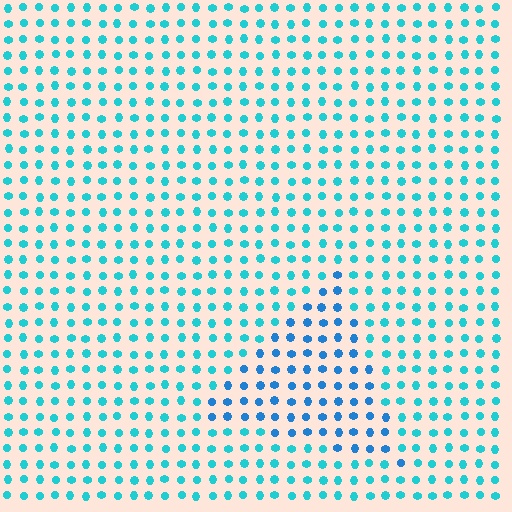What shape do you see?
I see a triangle.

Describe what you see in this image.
The image is filled with small cyan elements in a uniform arrangement. A triangle-shaped region is visible where the elements are tinted to a slightly different hue, forming a subtle color boundary.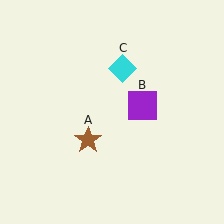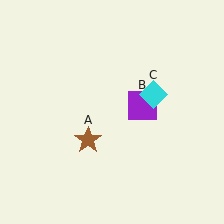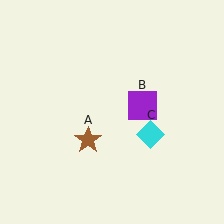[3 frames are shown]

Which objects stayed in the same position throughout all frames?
Brown star (object A) and purple square (object B) remained stationary.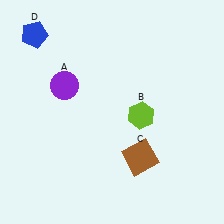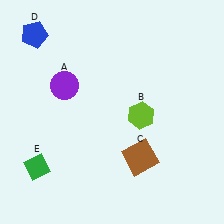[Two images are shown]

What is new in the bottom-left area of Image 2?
A green diamond (E) was added in the bottom-left area of Image 2.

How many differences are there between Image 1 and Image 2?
There is 1 difference between the two images.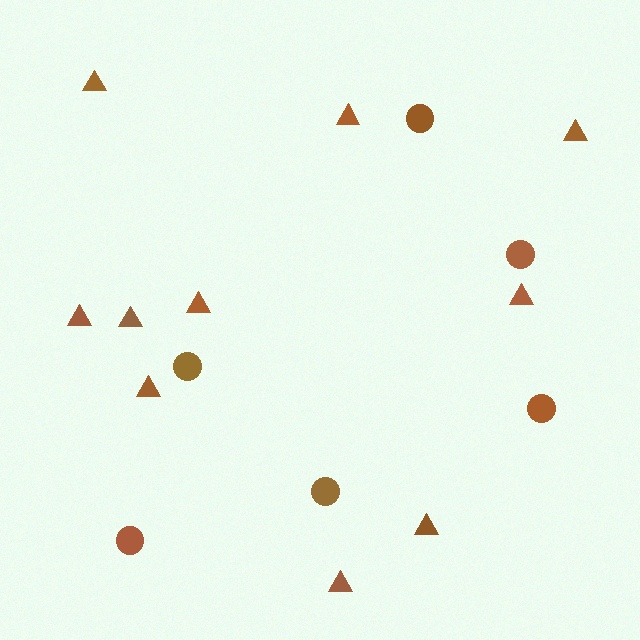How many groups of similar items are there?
There are 2 groups: one group of circles (6) and one group of triangles (10).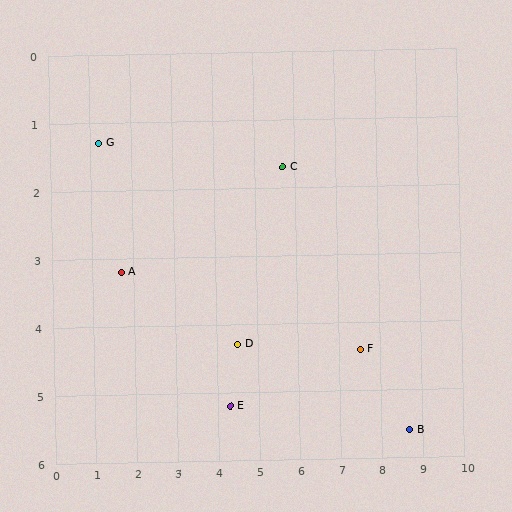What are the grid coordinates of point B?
Point B is at approximately (8.7, 5.6).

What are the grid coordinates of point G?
Point G is at approximately (1.2, 1.3).